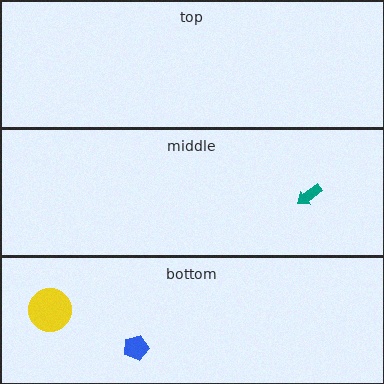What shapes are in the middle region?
The teal arrow.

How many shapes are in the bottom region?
2.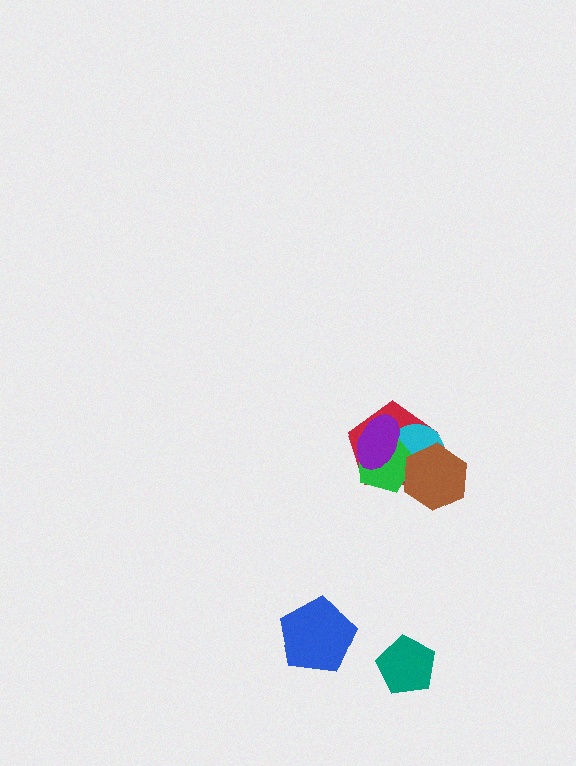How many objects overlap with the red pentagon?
4 objects overlap with the red pentagon.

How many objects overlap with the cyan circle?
4 objects overlap with the cyan circle.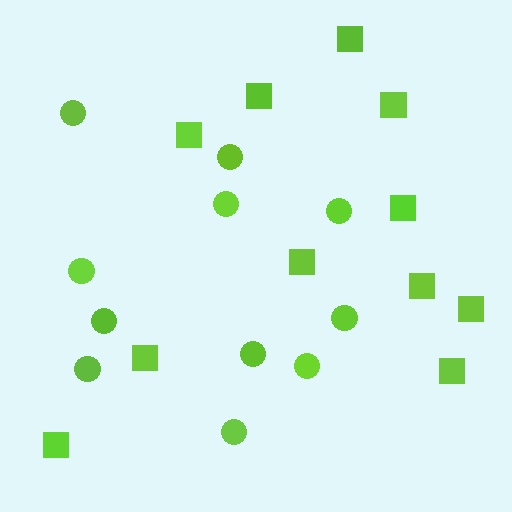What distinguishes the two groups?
There are 2 groups: one group of circles (11) and one group of squares (11).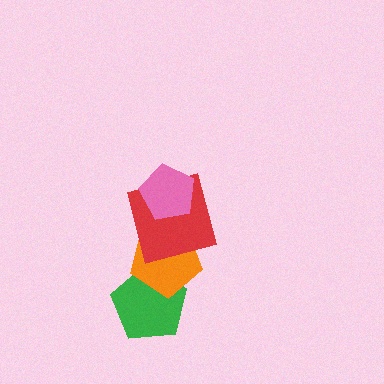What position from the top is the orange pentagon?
The orange pentagon is 3rd from the top.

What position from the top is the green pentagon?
The green pentagon is 4th from the top.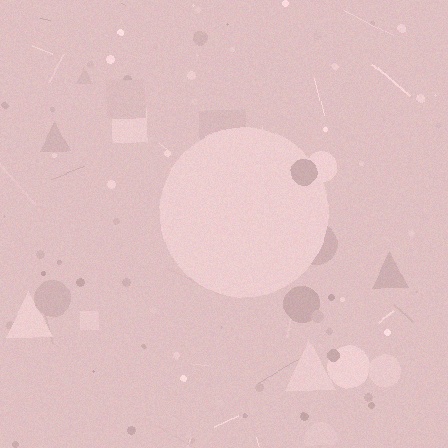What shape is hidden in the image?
A circle is hidden in the image.